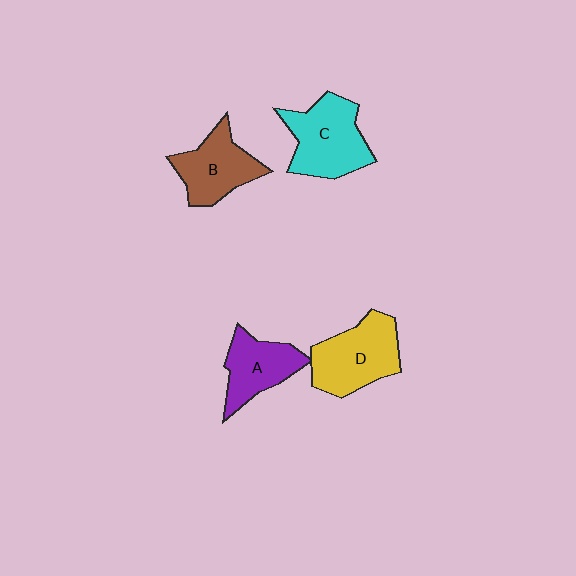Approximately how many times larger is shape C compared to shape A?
Approximately 1.3 times.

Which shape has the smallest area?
Shape A (purple).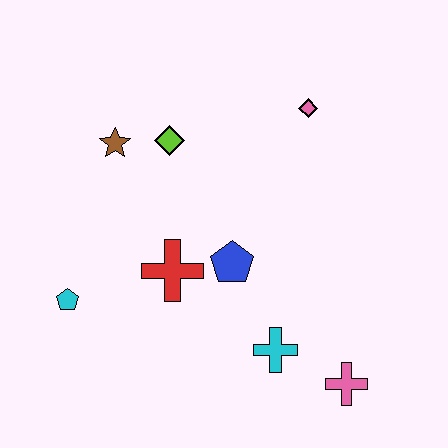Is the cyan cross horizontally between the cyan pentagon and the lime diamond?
No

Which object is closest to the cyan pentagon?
The red cross is closest to the cyan pentagon.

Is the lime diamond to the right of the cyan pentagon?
Yes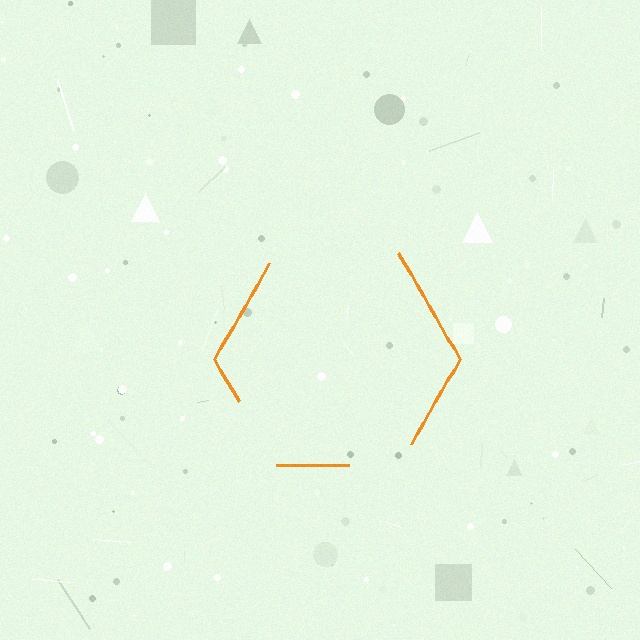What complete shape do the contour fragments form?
The contour fragments form a hexagon.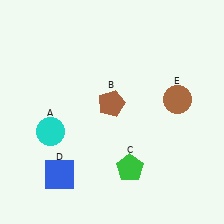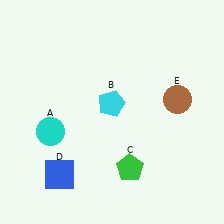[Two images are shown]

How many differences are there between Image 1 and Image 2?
There is 1 difference between the two images.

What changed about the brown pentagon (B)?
In Image 1, B is brown. In Image 2, it changed to cyan.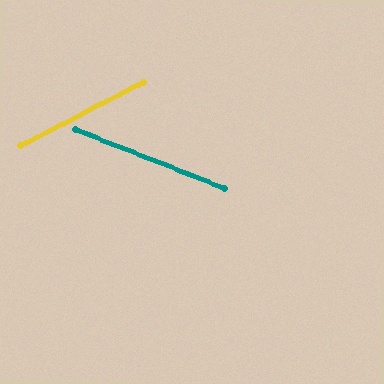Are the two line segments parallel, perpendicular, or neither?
Neither parallel nor perpendicular — they differ by about 49°.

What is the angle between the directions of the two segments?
Approximately 49 degrees.